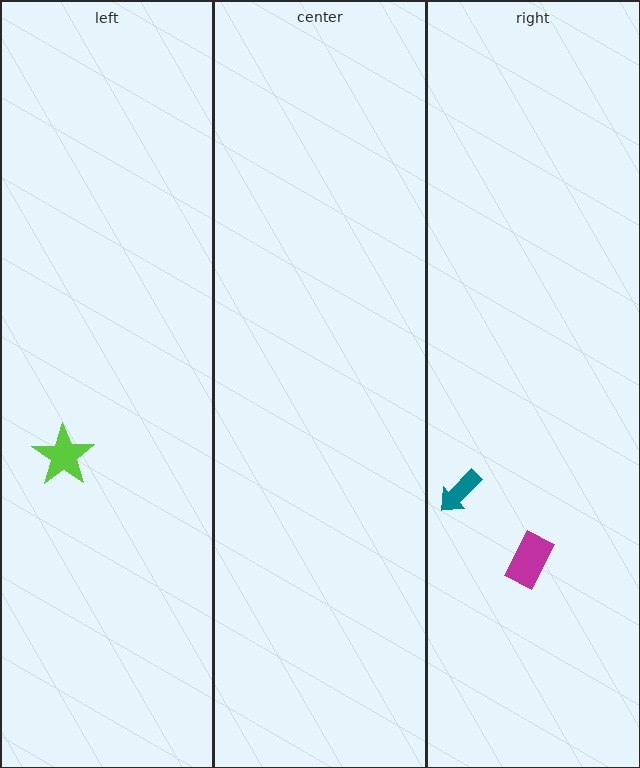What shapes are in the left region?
The lime star.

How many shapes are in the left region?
1.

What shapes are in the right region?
The teal arrow, the magenta rectangle.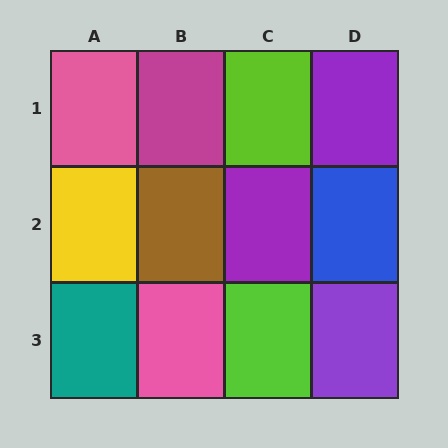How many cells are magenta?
1 cell is magenta.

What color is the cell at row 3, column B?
Pink.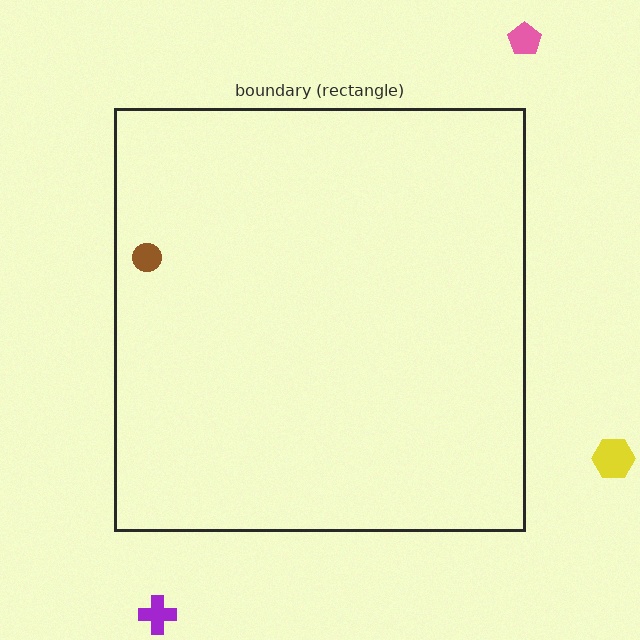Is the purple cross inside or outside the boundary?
Outside.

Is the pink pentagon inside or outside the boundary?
Outside.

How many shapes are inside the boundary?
1 inside, 3 outside.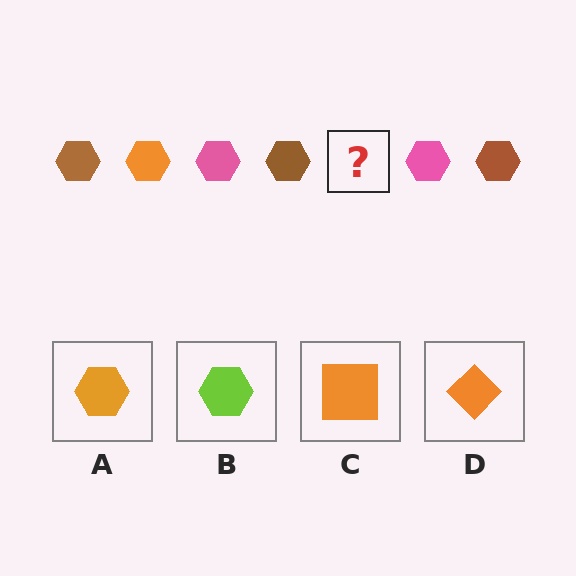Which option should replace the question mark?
Option A.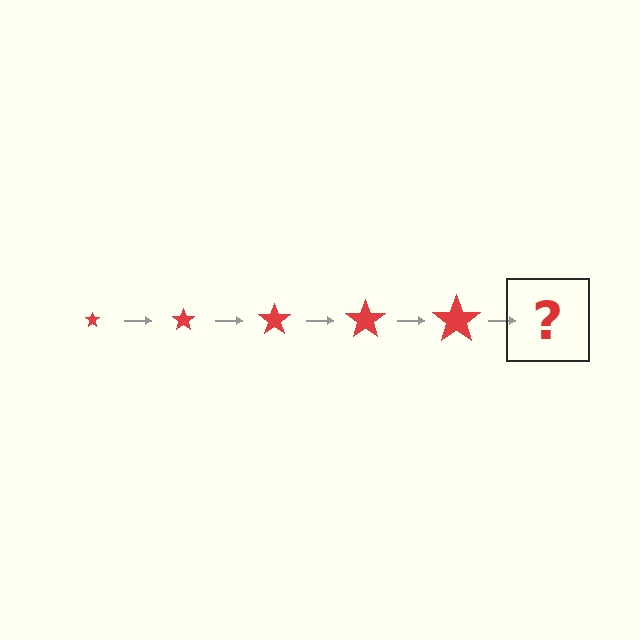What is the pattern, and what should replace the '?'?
The pattern is that the star gets progressively larger each step. The '?' should be a red star, larger than the previous one.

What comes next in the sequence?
The next element should be a red star, larger than the previous one.